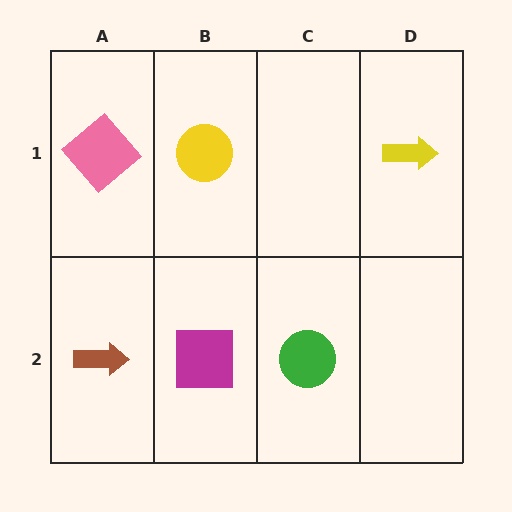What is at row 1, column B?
A yellow circle.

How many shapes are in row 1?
3 shapes.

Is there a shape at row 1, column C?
No, that cell is empty.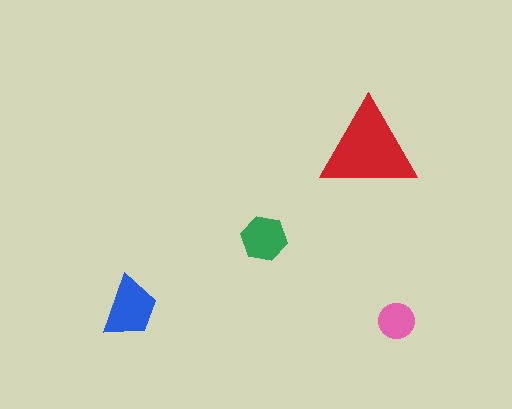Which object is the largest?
The red triangle.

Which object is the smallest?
The pink circle.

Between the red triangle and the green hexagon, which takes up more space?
The red triangle.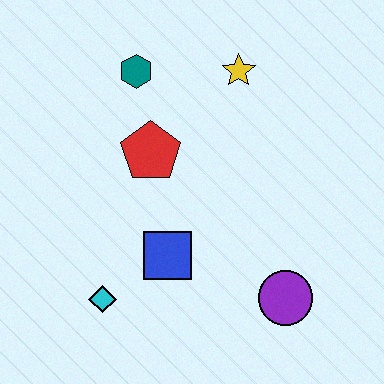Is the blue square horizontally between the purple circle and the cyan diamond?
Yes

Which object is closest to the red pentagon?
The teal hexagon is closest to the red pentagon.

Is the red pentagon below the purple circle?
No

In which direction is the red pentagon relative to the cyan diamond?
The red pentagon is above the cyan diamond.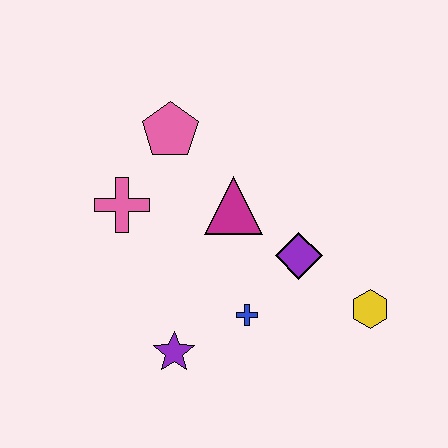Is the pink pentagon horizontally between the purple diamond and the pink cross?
Yes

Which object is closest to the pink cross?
The pink pentagon is closest to the pink cross.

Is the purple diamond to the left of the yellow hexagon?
Yes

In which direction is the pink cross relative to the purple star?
The pink cross is above the purple star.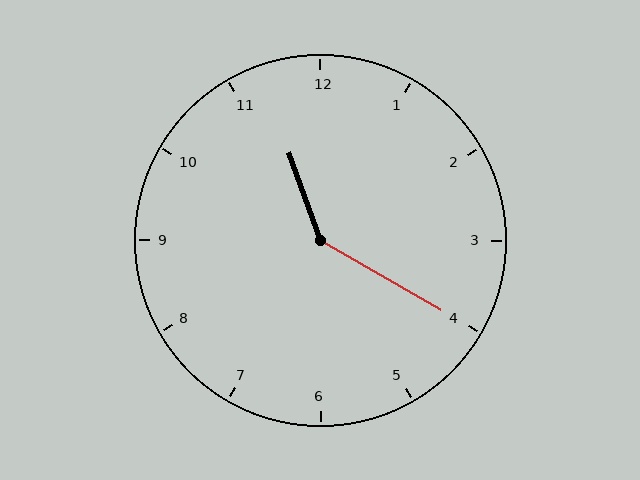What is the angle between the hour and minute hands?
Approximately 140 degrees.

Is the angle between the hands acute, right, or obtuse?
It is obtuse.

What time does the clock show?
11:20.